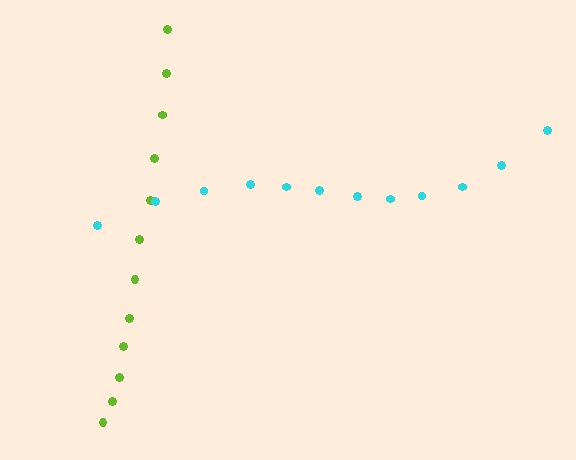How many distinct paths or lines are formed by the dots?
There are 2 distinct paths.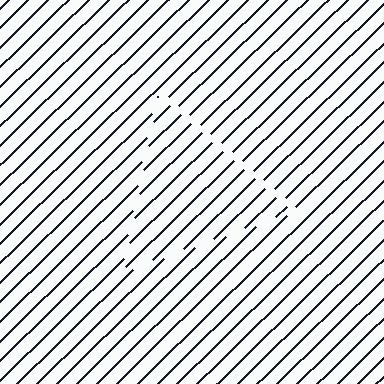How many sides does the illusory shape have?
3 sides — the line-ends trace a triangle.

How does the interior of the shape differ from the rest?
The interior of the shape contains the same grating, shifted by half a period — the contour is defined by the phase discontinuity where line-ends from the inner and outer gratings abut.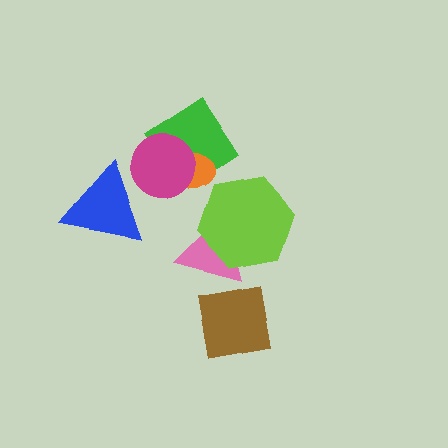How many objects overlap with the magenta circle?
3 objects overlap with the magenta circle.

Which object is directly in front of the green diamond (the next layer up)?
The orange ellipse is directly in front of the green diamond.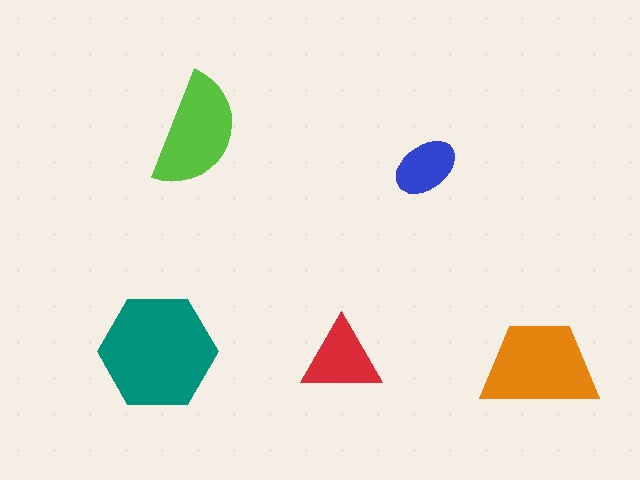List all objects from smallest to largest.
The blue ellipse, the red triangle, the lime semicircle, the orange trapezoid, the teal hexagon.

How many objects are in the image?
There are 5 objects in the image.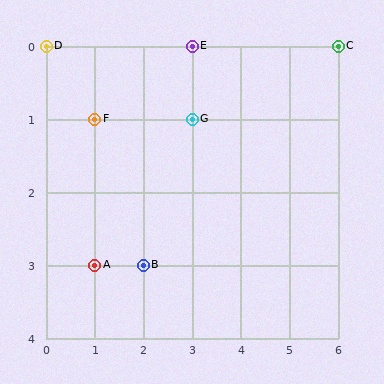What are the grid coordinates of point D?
Point D is at grid coordinates (0, 0).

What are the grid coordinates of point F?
Point F is at grid coordinates (1, 1).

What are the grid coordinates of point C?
Point C is at grid coordinates (6, 0).